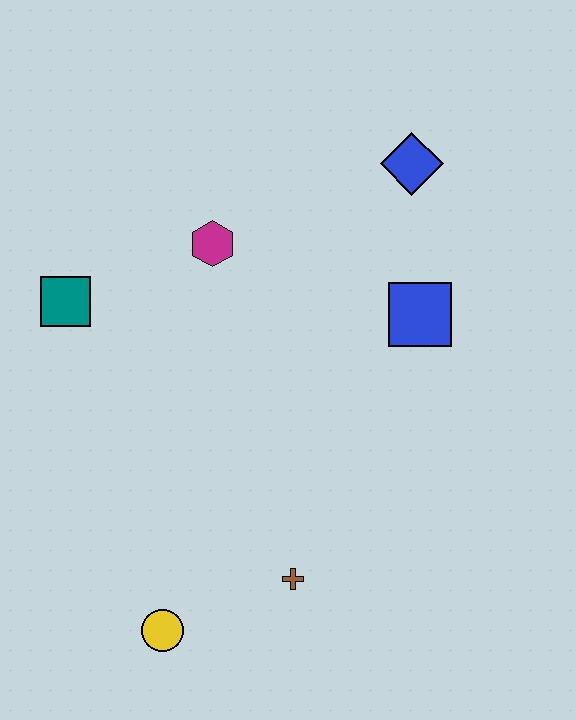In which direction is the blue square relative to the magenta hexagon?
The blue square is to the right of the magenta hexagon.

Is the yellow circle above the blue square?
No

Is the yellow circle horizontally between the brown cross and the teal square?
Yes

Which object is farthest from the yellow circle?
The blue diamond is farthest from the yellow circle.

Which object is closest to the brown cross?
The yellow circle is closest to the brown cross.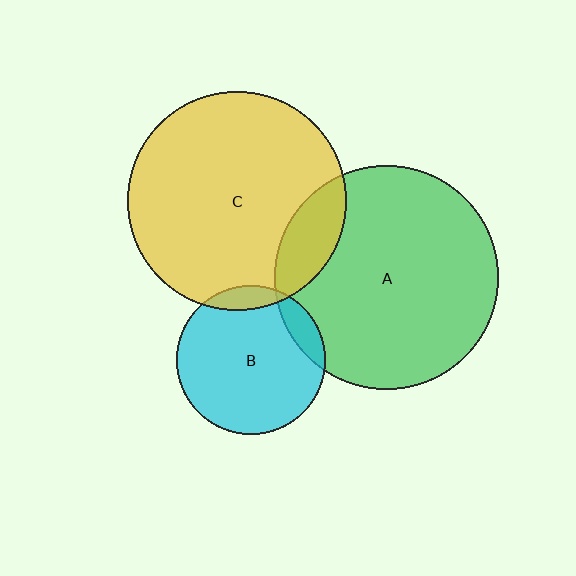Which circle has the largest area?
Circle A (green).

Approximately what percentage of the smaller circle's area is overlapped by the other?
Approximately 10%.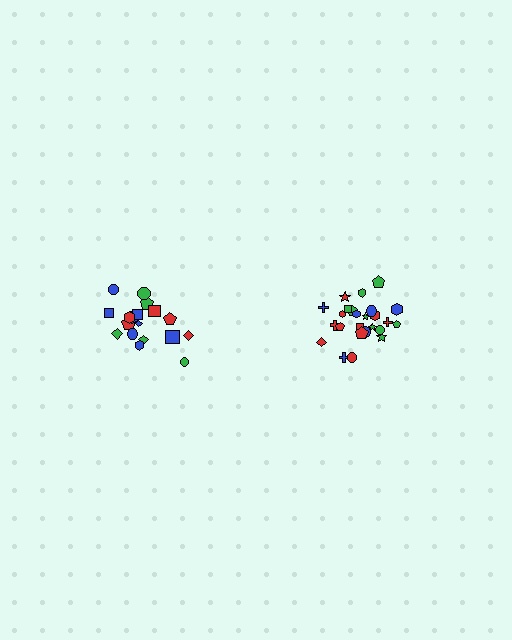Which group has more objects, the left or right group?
The right group.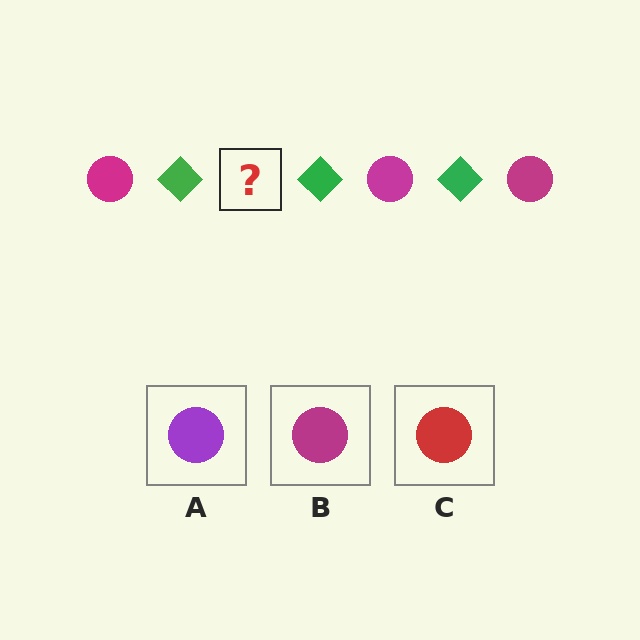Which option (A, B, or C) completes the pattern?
B.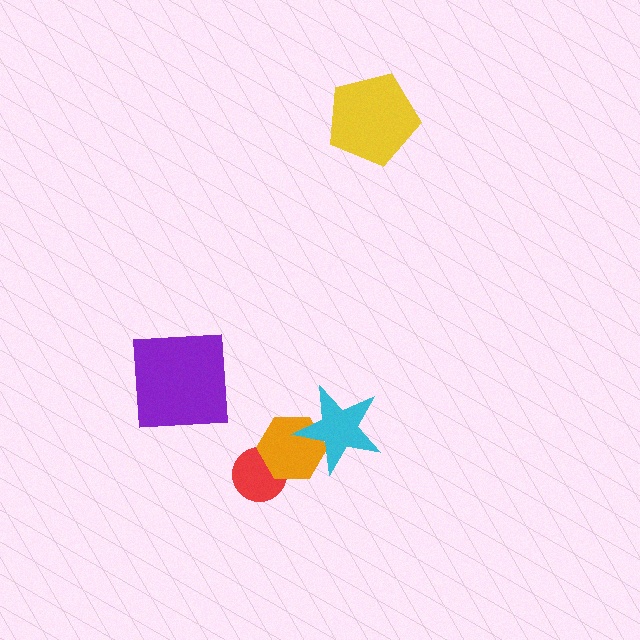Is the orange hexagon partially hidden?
Yes, it is partially covered by another shape.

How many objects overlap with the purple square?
0 objects overlap with the purple square.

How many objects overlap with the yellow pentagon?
0 objects overlap with the yellow pentagon.